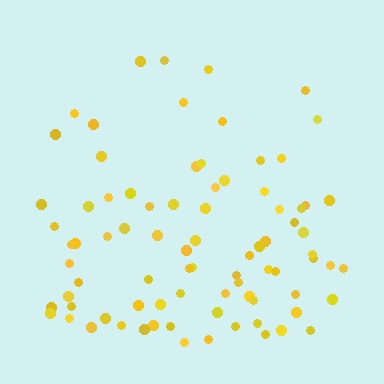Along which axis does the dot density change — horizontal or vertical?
Vertical.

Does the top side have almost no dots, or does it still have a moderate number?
Still a moderate number, just noticeably fewer than the bottom.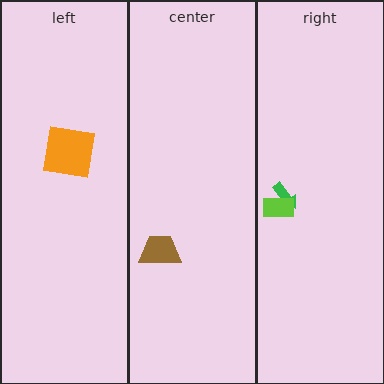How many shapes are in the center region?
1.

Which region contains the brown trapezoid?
The center region.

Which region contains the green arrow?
The right region.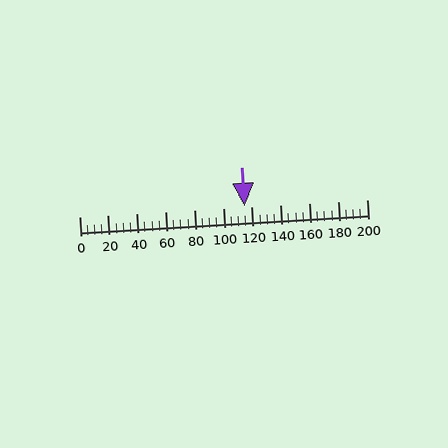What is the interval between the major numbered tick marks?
The major tick marks are spaced 20 units apart.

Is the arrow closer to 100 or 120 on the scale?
The arrow is closer to 120.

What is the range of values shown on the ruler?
The ruler shows values from 0 to 200.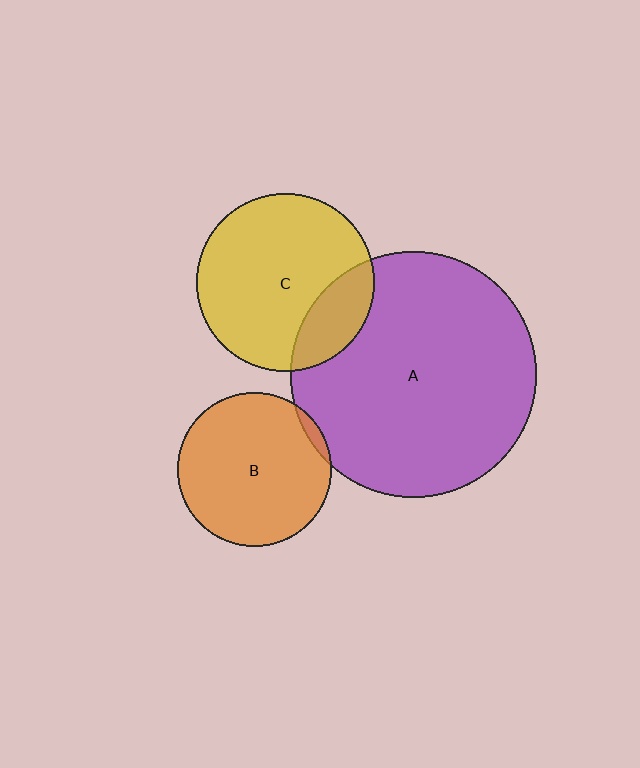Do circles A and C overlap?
Yes.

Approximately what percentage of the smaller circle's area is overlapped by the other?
Approximately 20%.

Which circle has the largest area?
Circle A (purple).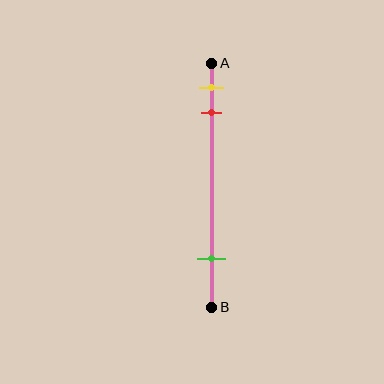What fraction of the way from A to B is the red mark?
The red mark is approximately 20% (0.2) of the way from A to B.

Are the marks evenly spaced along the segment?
No, the marks are not evenly spaced.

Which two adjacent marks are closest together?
The yellow and red marks are the closest adjacent pair.